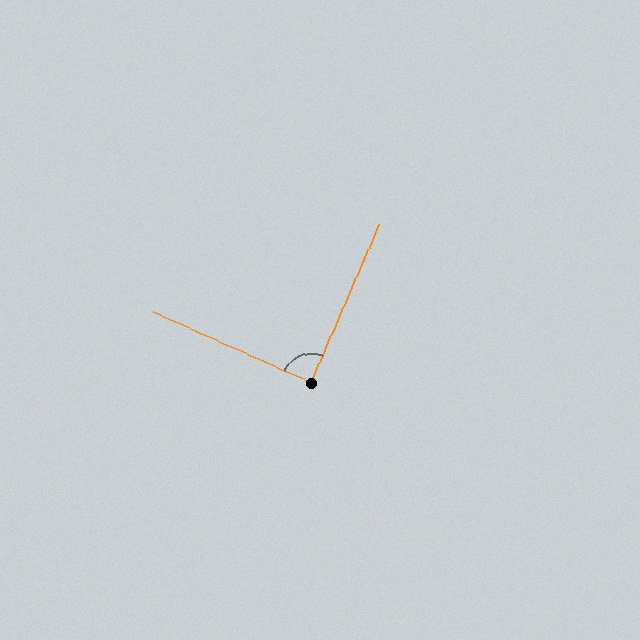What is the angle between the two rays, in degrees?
Approximately 89 degrees.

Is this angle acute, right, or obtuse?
It is approximately a right angle.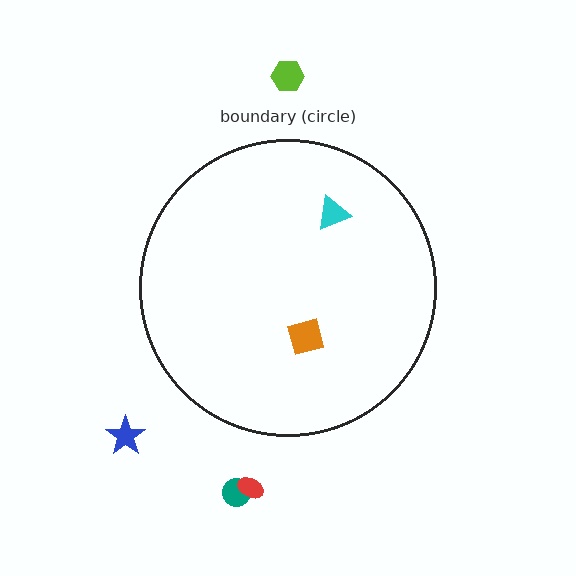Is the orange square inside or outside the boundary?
Inside.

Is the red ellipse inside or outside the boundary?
Outside.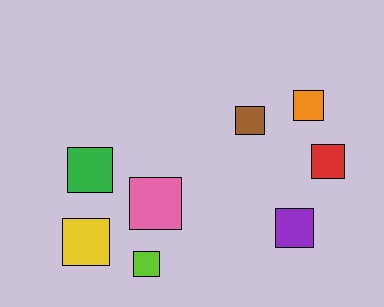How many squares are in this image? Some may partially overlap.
There are 8 squares.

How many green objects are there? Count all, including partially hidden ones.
There is 1 green object.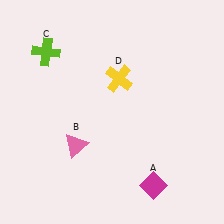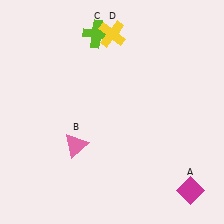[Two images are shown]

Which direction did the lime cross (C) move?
The lime cross (C) moved right.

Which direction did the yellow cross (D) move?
The yellow cross (D) moved up.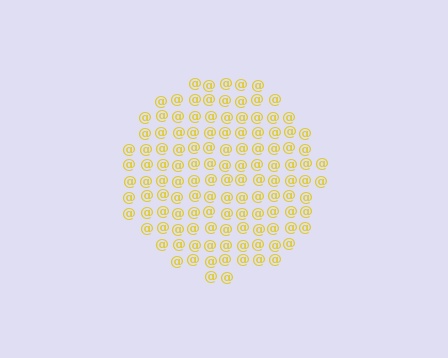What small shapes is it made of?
It is made of small at signs.